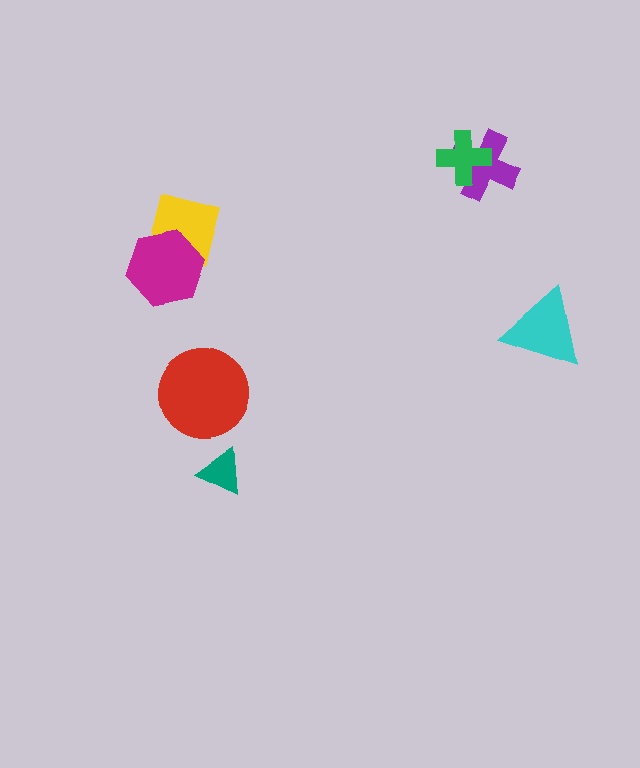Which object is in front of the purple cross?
The green cross is in front of the purple cross.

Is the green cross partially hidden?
No, no other shape covers it.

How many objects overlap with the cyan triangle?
0 objects overlap with the cyan triangle.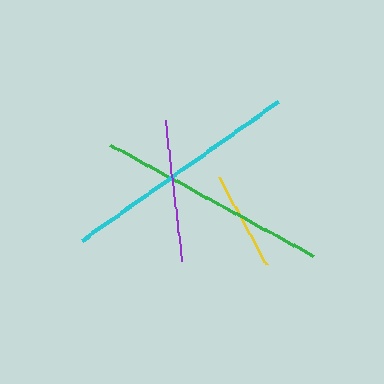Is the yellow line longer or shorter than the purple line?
The purple line is longer than the yellow line.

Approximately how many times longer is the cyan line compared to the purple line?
The cyan line is approximately 1.7 times the length of the purple line.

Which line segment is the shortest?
The yellow line is the shortest at approximately 100 pixels.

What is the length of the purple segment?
The purple segment is approximately 142 pixels long.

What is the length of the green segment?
The green segment is approximately 232 pixels long.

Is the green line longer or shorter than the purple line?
The green line is longer than the purple line.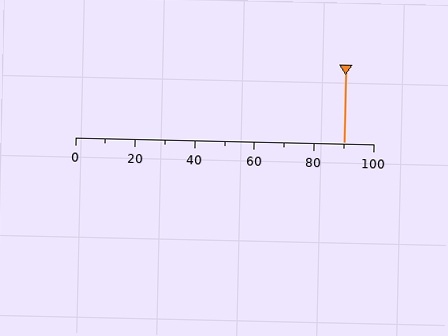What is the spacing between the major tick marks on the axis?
The major ticks are spaced 20 apart.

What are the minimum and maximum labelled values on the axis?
The axis runs from 0 to 100.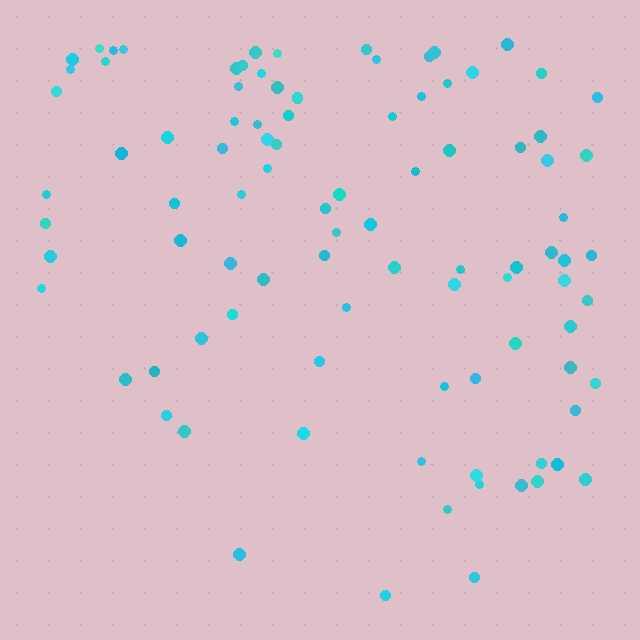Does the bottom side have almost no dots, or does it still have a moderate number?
Still a moderate number, just noticeably fewer than the top.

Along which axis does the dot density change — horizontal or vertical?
Vertical.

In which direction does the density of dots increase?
From bottom to top, with the top side densest.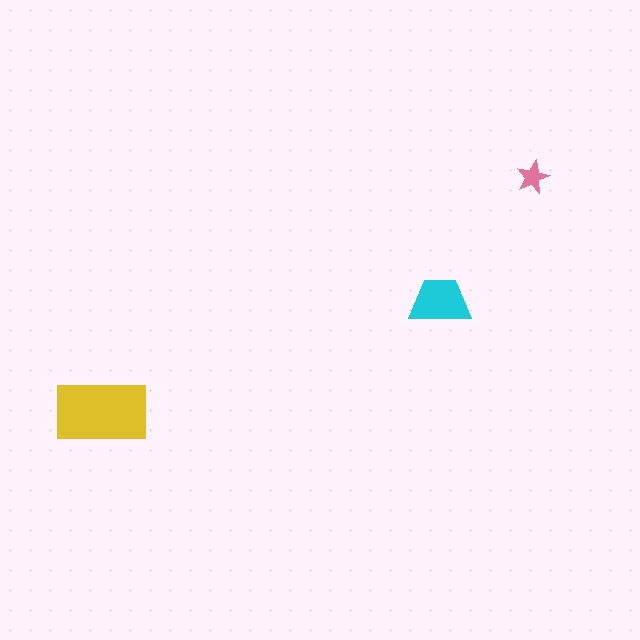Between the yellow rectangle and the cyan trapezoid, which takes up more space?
The yellow rectangle.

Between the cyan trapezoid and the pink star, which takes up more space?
The cyan trapezoid.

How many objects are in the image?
There are 3 objects in the image.